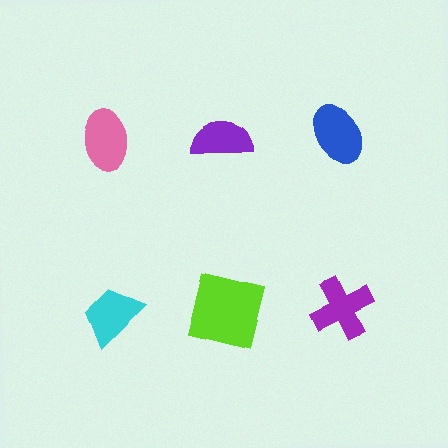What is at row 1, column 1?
A pink ellipse.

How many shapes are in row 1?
3 shapes.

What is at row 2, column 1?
A cyan trapezoid.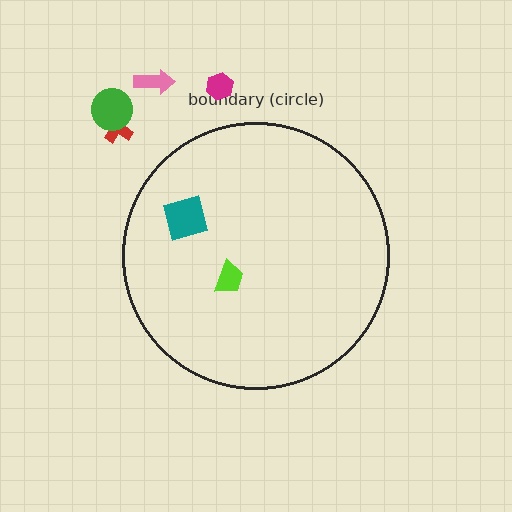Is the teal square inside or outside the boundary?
Inside.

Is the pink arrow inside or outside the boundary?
Outside.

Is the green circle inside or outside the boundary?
Outside.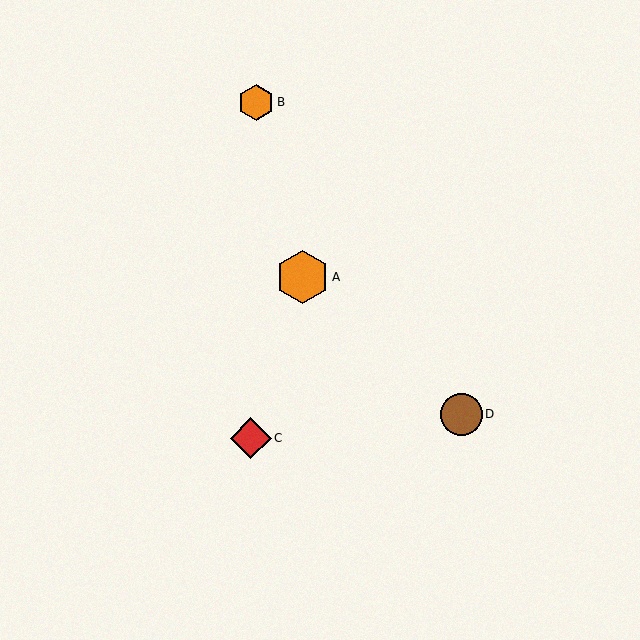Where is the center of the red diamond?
The center of the red diamond is at (251, 438).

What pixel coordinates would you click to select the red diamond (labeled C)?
Click at (251, 438) to select the red diamond C.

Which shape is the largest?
The orange hexagon (labeled A) is the largest.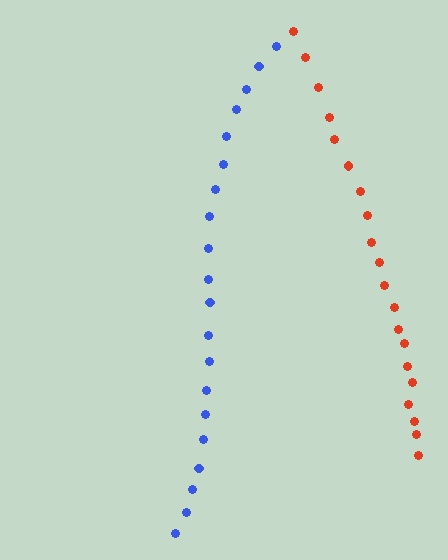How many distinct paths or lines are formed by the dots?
There are 2 distinct paths.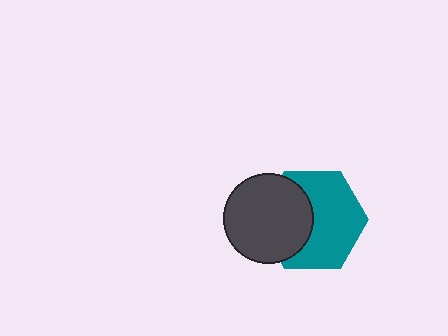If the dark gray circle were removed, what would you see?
You would see the complete teal hexagon.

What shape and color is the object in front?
The object in front is a dark gray circle.